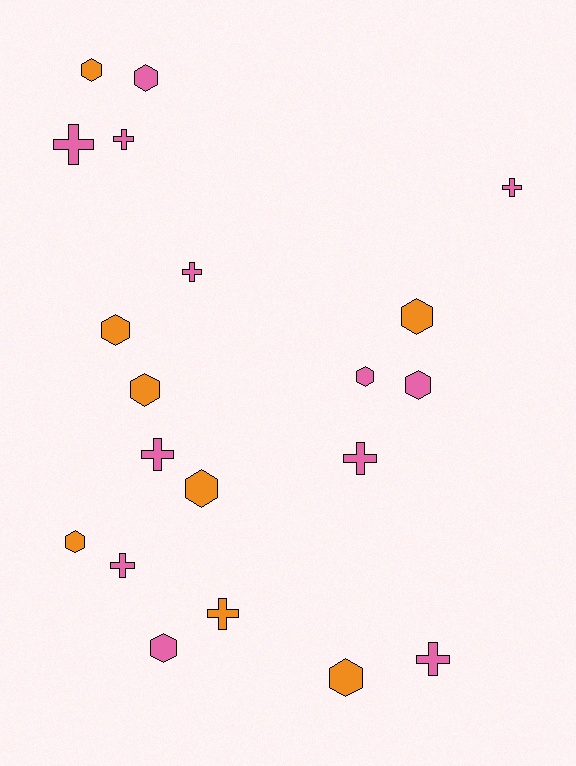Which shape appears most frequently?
Hexagon, with 11 objects.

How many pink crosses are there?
There are 8 pink crosses.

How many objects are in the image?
There are 20 objects.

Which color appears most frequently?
Pink, with 12 objects.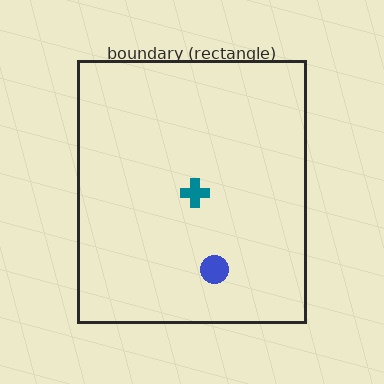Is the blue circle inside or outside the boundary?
Inside.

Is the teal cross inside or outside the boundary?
Inside.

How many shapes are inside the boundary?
2 inside, 0 outside.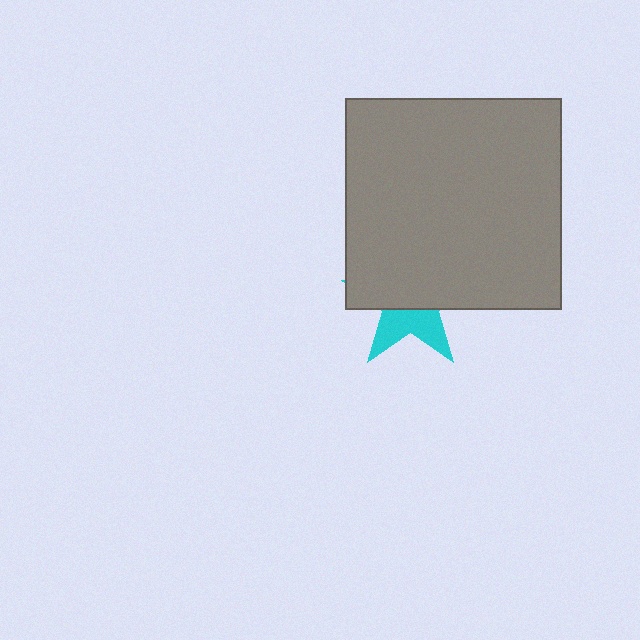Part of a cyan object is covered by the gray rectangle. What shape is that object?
It is a star.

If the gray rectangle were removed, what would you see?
You would see the complete cyan star.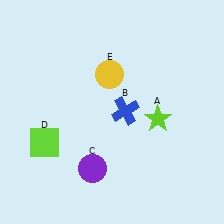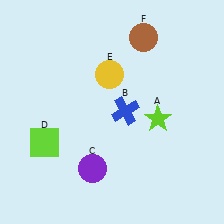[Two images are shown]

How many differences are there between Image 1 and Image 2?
There is 1 difference between the two images.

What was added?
A brown circle (F) was added in Image 2.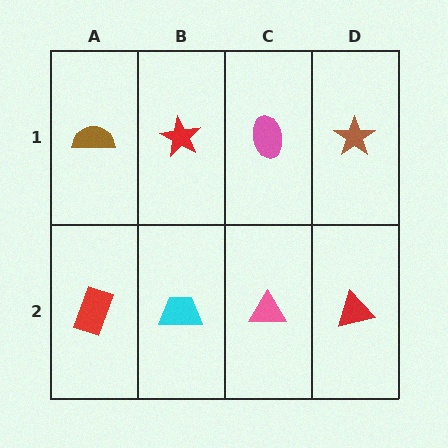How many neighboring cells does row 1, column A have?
2.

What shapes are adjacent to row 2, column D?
A brown star (row 1, column D), a pink triangle (row 2, column C).